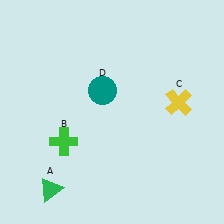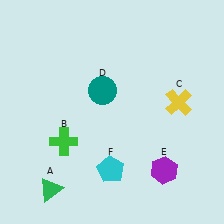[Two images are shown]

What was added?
A purple hexagon (E), a cyan pentagon (F) were added in Image 2.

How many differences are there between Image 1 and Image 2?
There are 2 differences between the two images.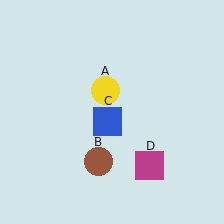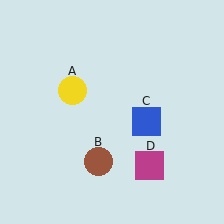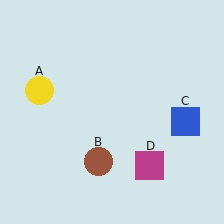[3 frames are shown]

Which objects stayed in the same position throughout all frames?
Brown circle (object B) and magenta square (object D) remained stationary.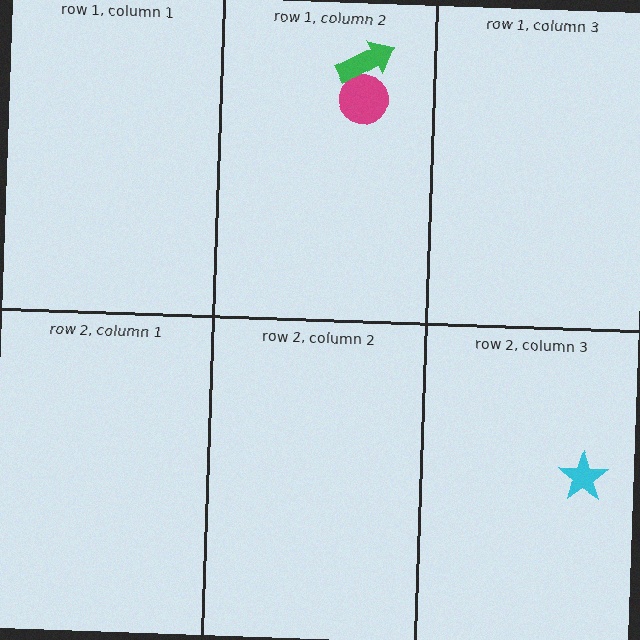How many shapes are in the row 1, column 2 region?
2.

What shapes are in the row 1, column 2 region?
The magenta circle, the green arrow.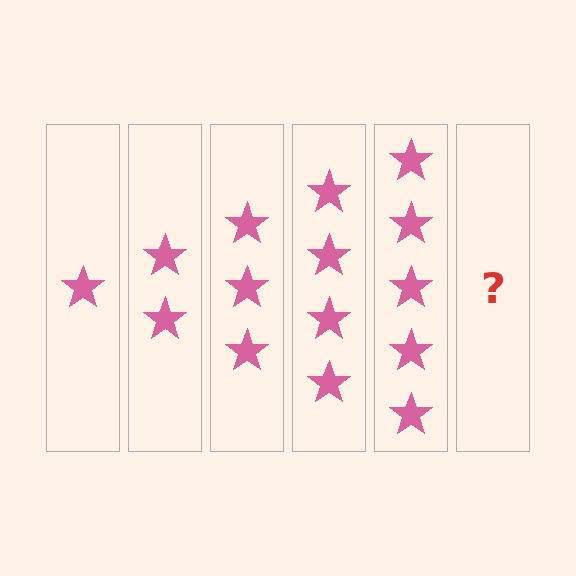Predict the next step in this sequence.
The next step is 6 stars.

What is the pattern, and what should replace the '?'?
The pattern is that each step adds one more star. The '?' should be 6 stars.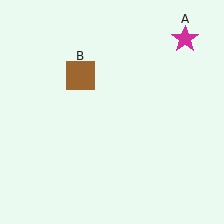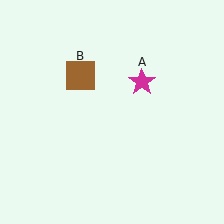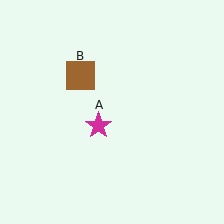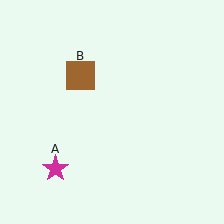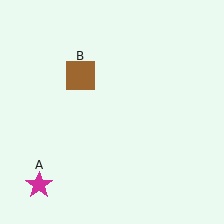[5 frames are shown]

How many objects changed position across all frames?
1 object changed position: magenta star (object A).